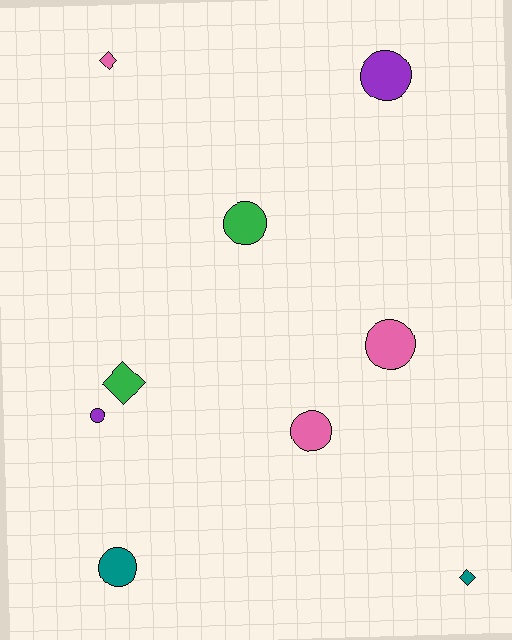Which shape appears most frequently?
Circle, with 6 objects.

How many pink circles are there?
There are 2 pink circles.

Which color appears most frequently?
Pink, with 3 objects.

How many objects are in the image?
There are 9 objects.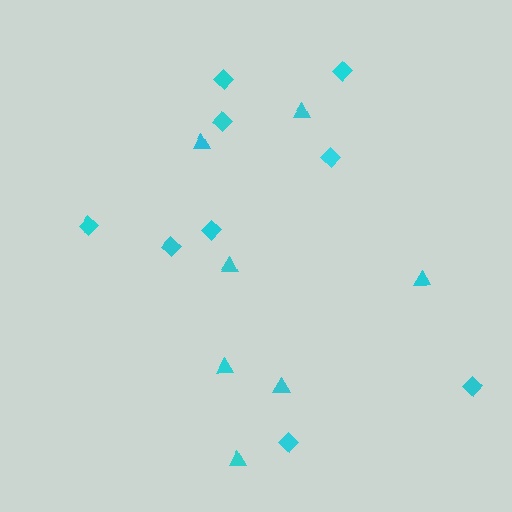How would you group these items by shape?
There are 2 groups: one group of diamonds (9) and one group of triangles (7).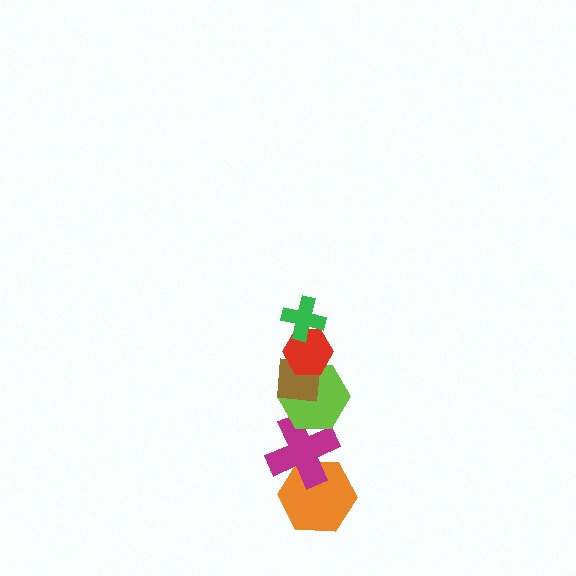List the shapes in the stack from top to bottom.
From top to bottom: the green cross, the red hexagon, the brown square, the lime hexagon, the magenta cross, the orange hexagon.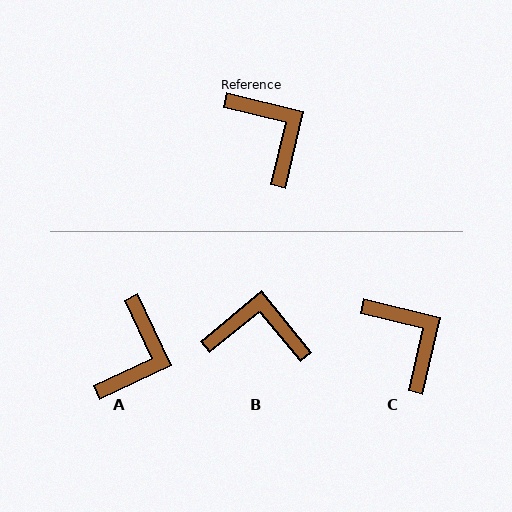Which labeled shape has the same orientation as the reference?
C.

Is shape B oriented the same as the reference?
No, it is off by about 53 degrees.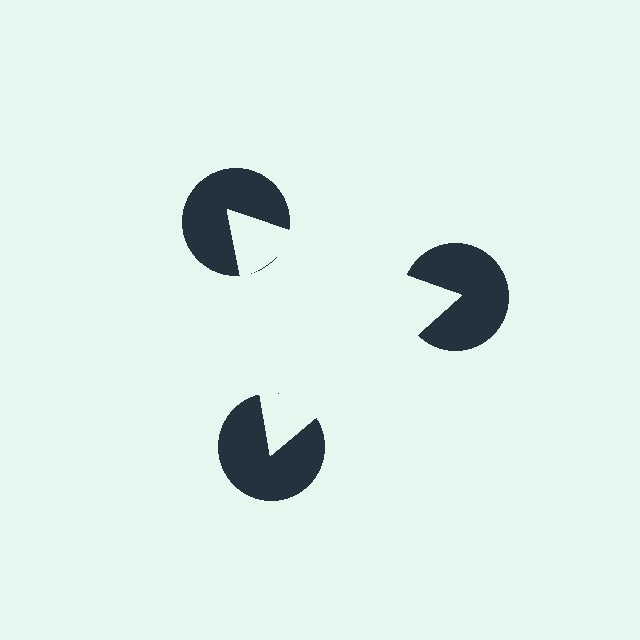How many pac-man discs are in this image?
There are 3 — one at each vertex of the illusory triangle.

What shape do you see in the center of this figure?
An illusory triangle — its edges are inferred from the aligned wedge cuts in the pac-man discs, not physically drawn.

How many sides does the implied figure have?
3 sides.